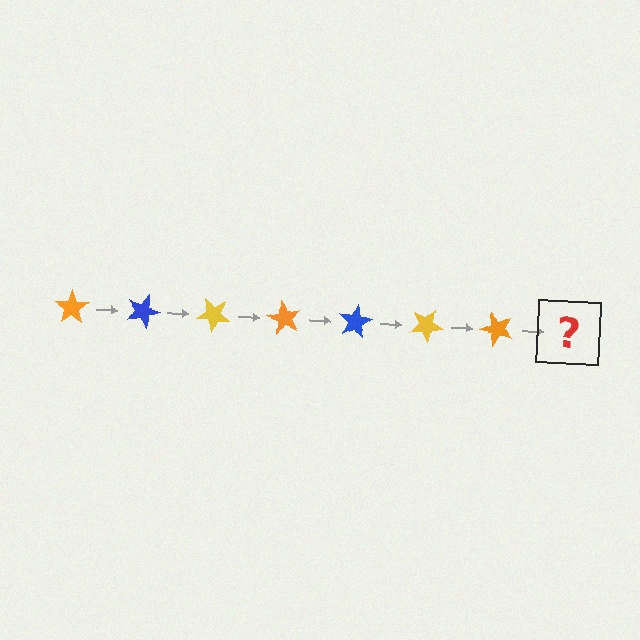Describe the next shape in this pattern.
It should be a blue star, rotated 140 degrees from the start.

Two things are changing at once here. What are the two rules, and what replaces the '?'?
The two rules are that it rotates 20 degrees each step and the color cycles through orange, blue, and yellow. The '?' should be a blue star, rotated 140 degrees from the start.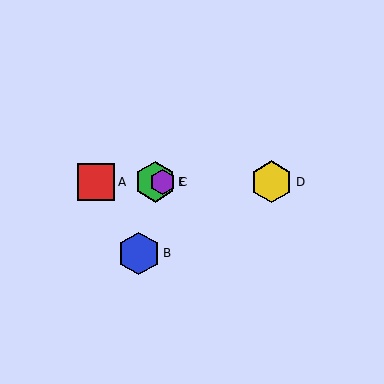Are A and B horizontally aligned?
No, A is at y≈182 and B is at y≈253.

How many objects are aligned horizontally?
4 objects (A, C, D, E) are aligned horizontally.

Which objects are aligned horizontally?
Objects A, C, D, E are aligned horizontally.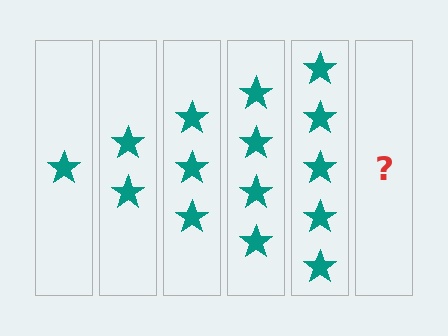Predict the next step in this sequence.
The next step is 6 stars.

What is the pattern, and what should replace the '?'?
The pattern is that each step adds one more star. The '?' should be 6 stars.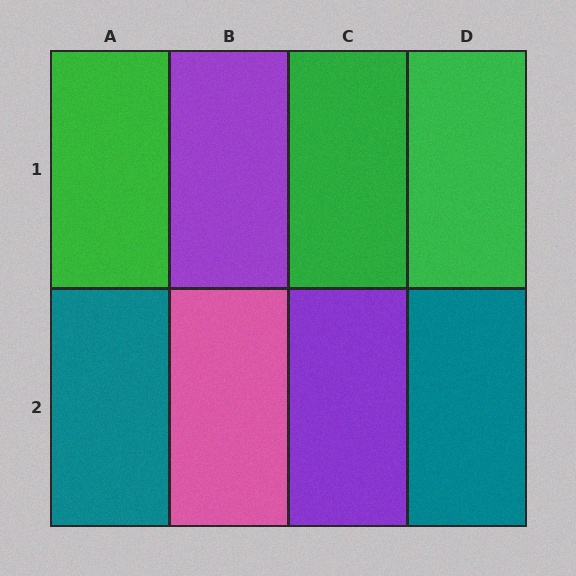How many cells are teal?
2 cells are teal.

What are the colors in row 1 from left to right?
Green, purple, green, green.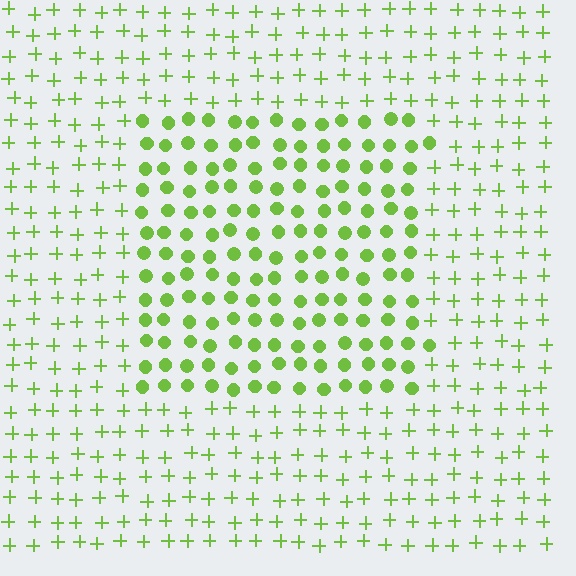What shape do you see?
I see a rectangle.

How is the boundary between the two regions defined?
The boundary is defined by a change in element shape: circles inside vs. plus signs outside. All elements share the same color and spacing.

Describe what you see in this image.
The image is filled with small lime elements arranged in a uniform grid. A rectangle-shaped region contains circles, while the surrounding area contains plus signs. The boundary is defined purely by the change in element shape.